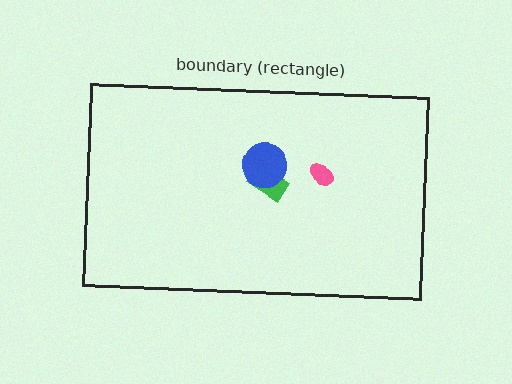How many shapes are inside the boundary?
3 inside, 0 outside.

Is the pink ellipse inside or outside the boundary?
Inside.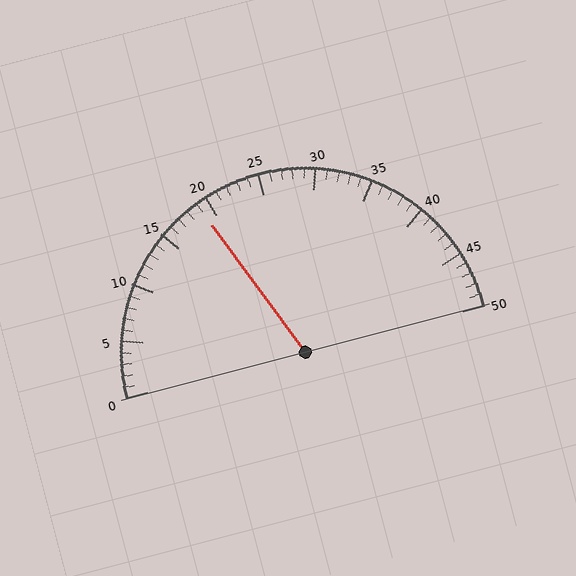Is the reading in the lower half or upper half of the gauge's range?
The reading is in the lower half of the range (0 to 50).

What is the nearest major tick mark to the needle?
The nearest major tick mark is 20.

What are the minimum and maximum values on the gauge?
The gauge ranges from 0 to 50.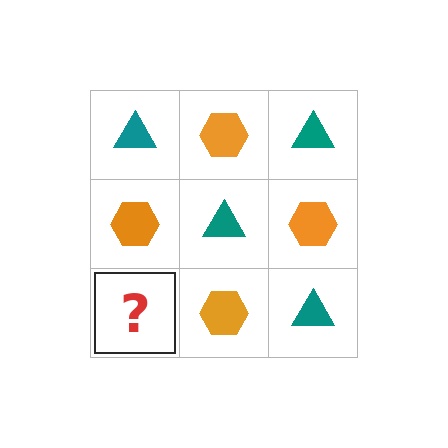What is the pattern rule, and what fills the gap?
The rule is that it alternates teal triangle and orange hexagon in a checkerboard pattern. The gap should be filled with a teal triangle.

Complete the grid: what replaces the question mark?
The question mark should be replaced with a teal triangle.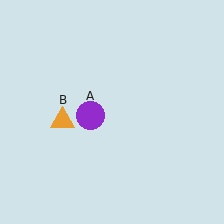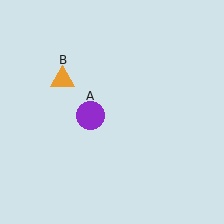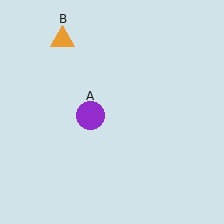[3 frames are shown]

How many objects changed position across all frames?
1 object changed position: orange triangle (object B).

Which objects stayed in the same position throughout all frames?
Purple circle (object A) remained stationary.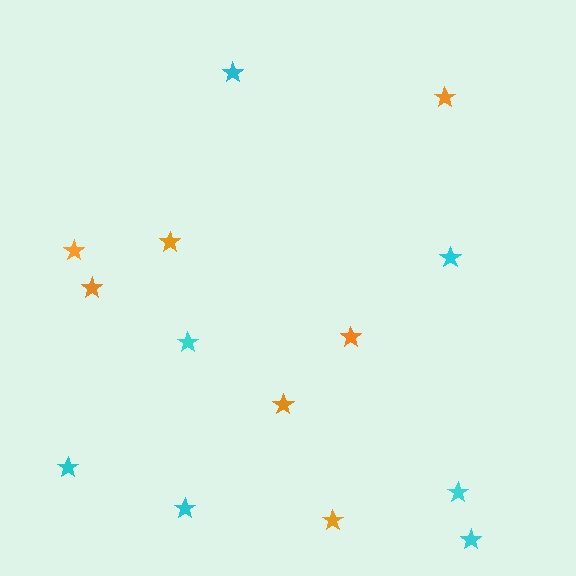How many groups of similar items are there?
There are 2 groups: one group of cyan stars (7) and one group of orange stars (7).